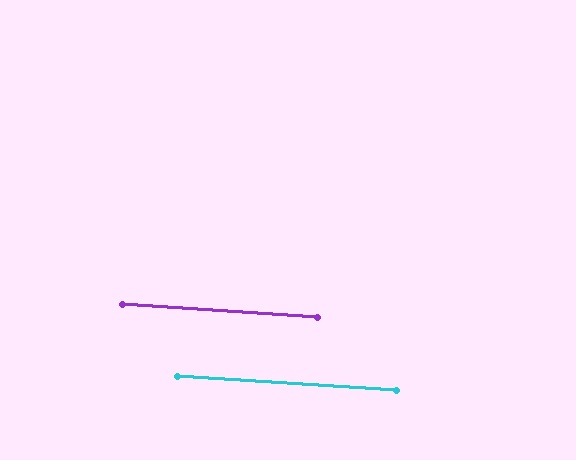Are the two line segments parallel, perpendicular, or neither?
Parallel — their directions differ by only 0.3°.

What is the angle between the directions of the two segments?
Approximately 0 degrees.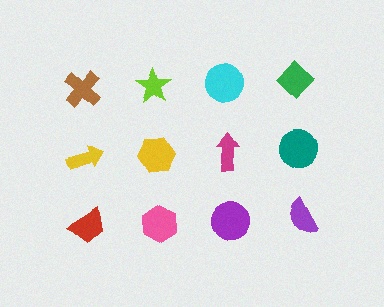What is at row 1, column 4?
A green diamond.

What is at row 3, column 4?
A purple semicircle.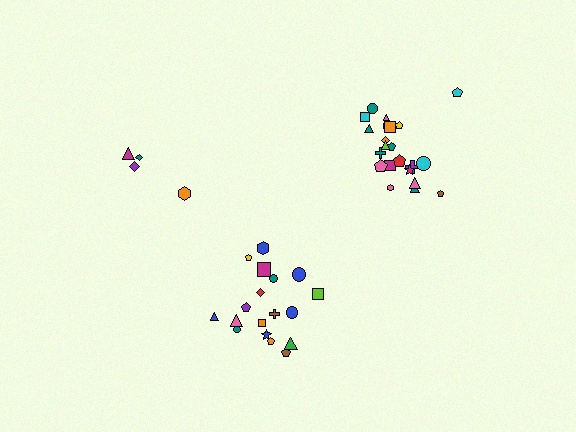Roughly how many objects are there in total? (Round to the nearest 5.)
Roughly 45 objects in total.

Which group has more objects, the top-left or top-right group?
The top-right group.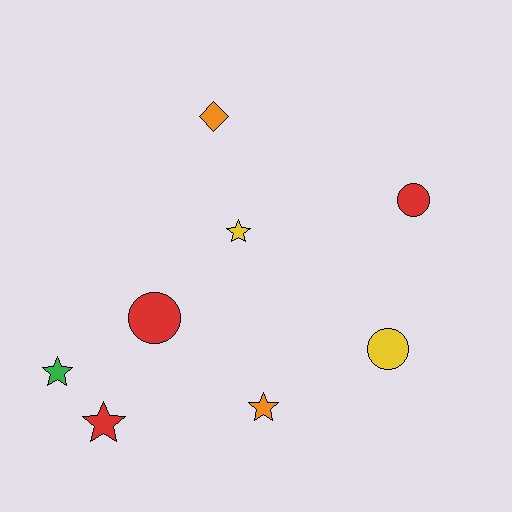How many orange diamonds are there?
There is 1 orange diamond.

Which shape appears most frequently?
Star, with 4 objects.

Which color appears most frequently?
Red, with 3 objects.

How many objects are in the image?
There are 8 objects.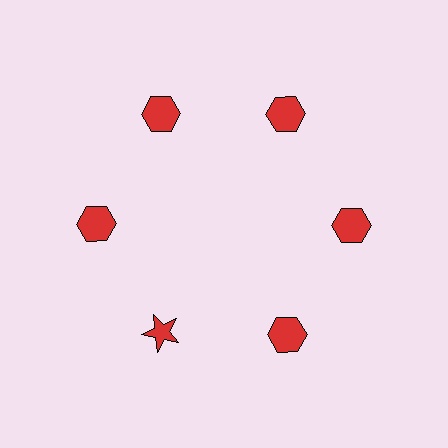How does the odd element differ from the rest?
It has a different shape: star instead of hexagon.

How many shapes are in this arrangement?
There are 6 shapes arranged in a ring pattern.